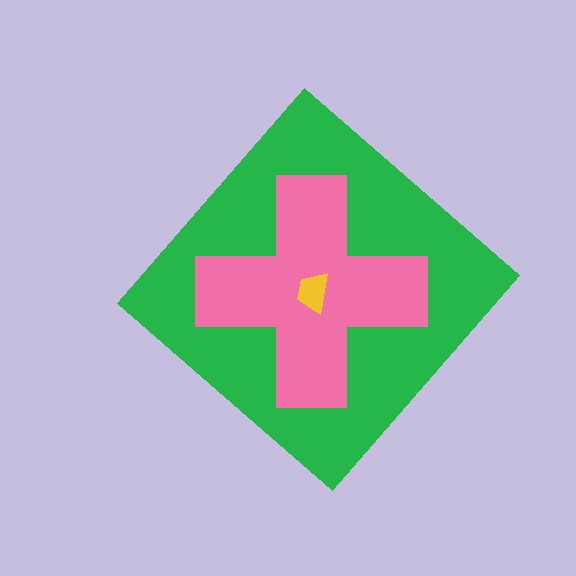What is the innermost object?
The yellow trapezoid.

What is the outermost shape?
The green diamond.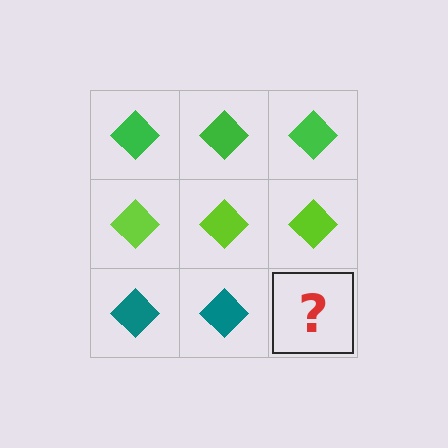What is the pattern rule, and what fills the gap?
The rule is that each row has a consistent color. The gap should be filled with a teal diamond.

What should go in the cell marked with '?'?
The missing cell should contain a teal diamond.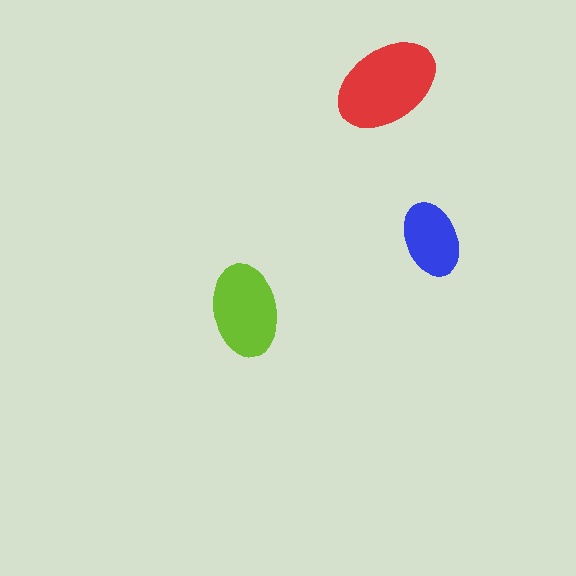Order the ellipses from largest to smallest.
the red one, the lime one, the blue one.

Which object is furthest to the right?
The blue ellipse is rightmost.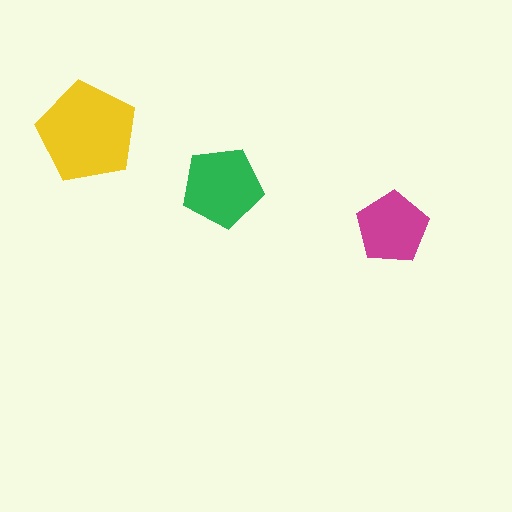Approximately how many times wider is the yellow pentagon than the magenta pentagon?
About 1.5 times wider.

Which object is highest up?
The yellow pentagon is topmost.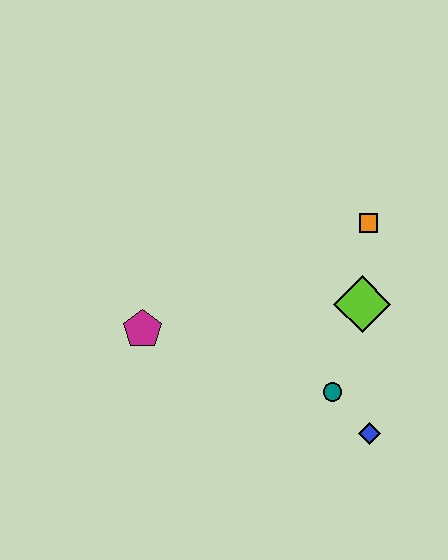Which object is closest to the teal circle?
The blue diamond is closest to the teal circle.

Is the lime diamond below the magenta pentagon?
No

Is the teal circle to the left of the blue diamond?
Yes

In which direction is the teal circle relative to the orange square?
The teal circle is below the orange square.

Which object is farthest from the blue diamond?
The magenta pentagon is farthest from the blue diamond.